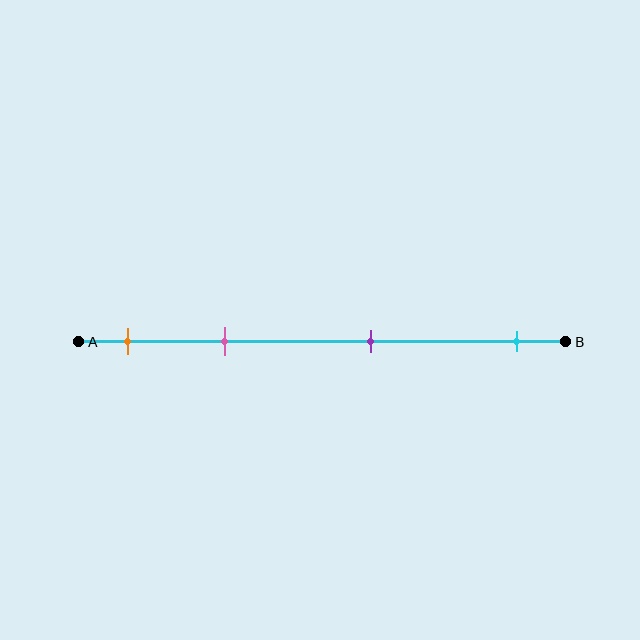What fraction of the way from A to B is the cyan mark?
The cyan mark is approximately 90% (0.9) of the way from A to B.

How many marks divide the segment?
There are 4 marks dividing the segment.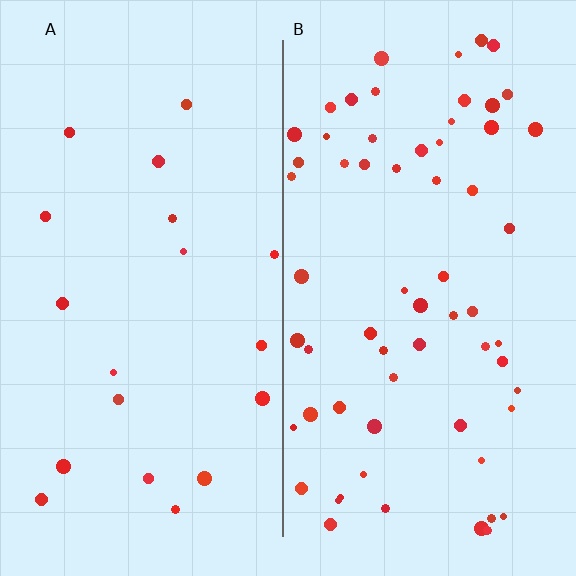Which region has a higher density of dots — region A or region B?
B (the right).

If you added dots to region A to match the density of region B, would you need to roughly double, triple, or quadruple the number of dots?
Approximately triple.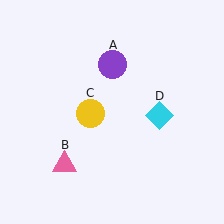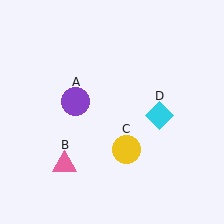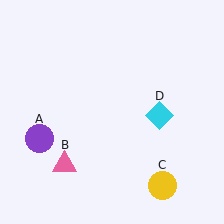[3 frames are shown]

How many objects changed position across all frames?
2 objects changed position: purple circle (object A), yellow circle (object C).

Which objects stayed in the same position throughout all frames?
Pink triangle (object B) and cyan diamond (object D) remained stationary.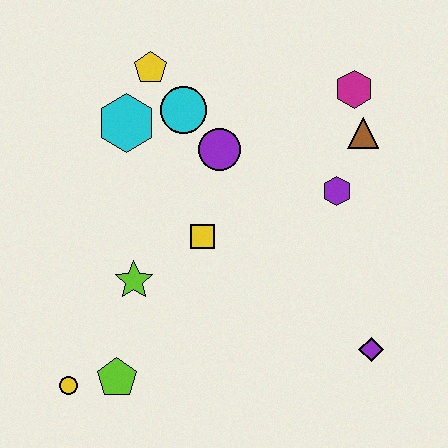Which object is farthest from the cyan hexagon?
The purple diamond is farthest from the cyan hexagon.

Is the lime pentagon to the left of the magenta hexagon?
Yes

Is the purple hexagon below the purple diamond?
No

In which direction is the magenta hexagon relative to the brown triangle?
The magenta hexagon is above the brown triangle.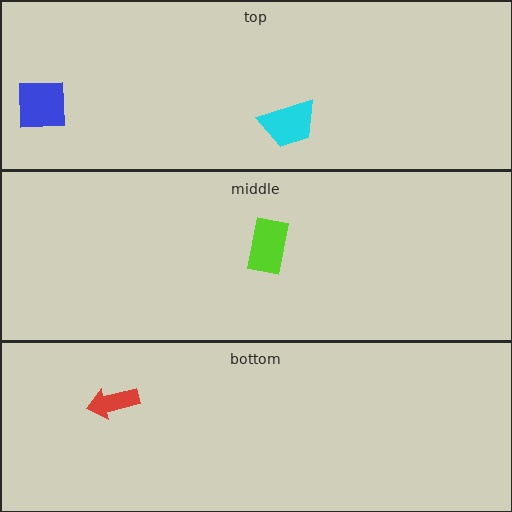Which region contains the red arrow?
The bottom region.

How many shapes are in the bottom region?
1.